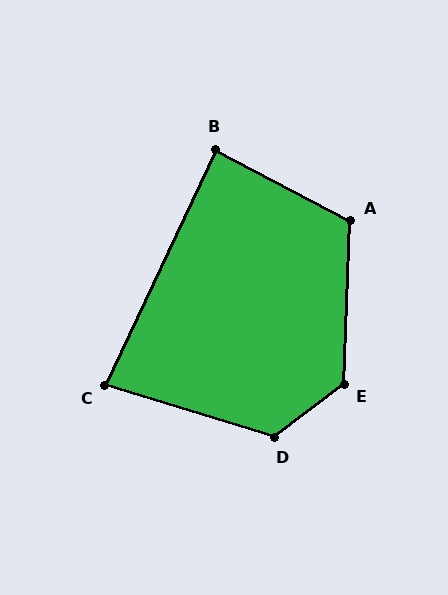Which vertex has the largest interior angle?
E, at approximately 129 degrees.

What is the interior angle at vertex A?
Approximately 115 degrees (obtuse).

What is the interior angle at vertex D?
Approximately 126 degrees (obtuse).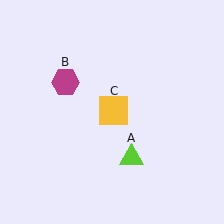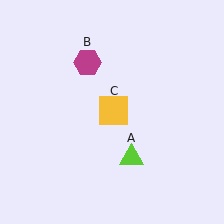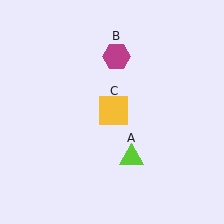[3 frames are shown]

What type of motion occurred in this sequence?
The magenta hexagon (object B) rotated clockwise around the center of the scene.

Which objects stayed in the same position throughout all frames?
Lime triangle (object A) and yellow square (object C) remained stationary.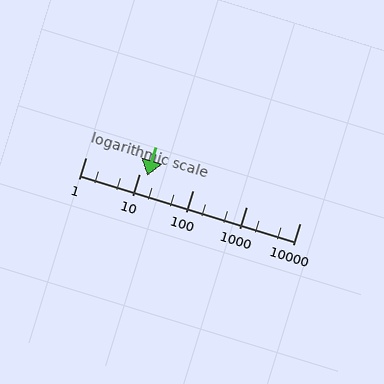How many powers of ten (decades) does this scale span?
The scale spans 4 decades, from 1 to 10000.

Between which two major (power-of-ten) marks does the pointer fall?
The pointer is between 10 and 100.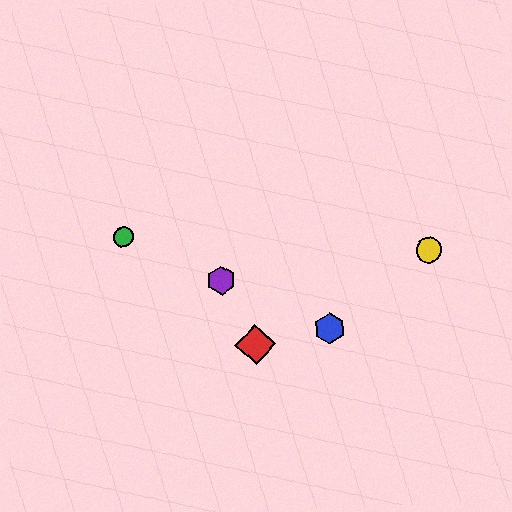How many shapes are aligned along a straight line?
3 shapes (the blue hexagon, the green circle, the purple hexagon) are aligned along a straight line.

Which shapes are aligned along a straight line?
The blue hexagon, the green circle, the purple hexagon are aligned along a straight line.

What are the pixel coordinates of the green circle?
The green circle is at (123, 237).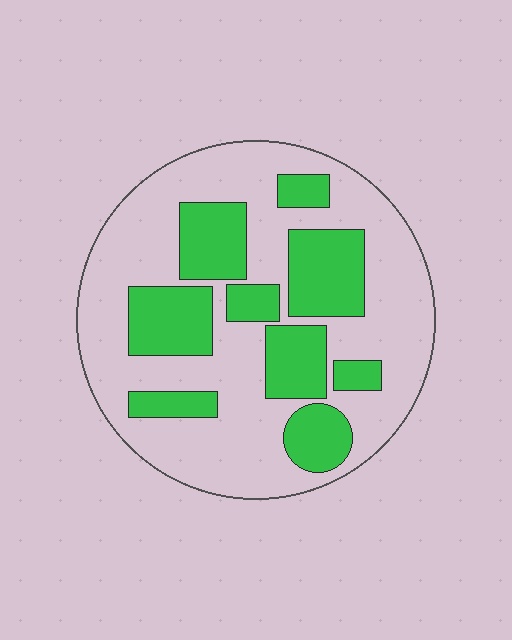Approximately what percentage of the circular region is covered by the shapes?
Approximately 35%.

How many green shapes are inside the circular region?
9.